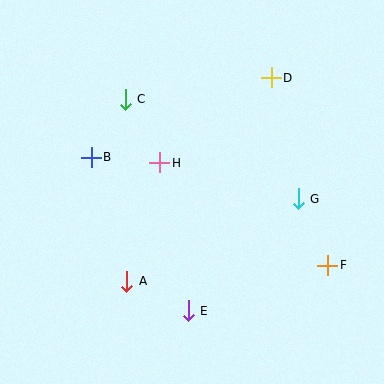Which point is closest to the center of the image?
Point H at (160, 163) is closest to the center.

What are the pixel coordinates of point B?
Point B is at (91, 157).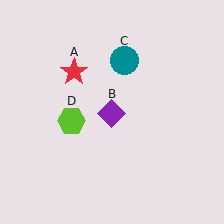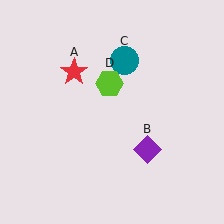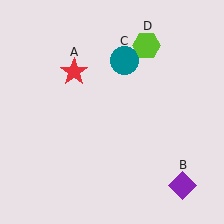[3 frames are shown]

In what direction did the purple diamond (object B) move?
The purple diamond (object B) moved down and to the right.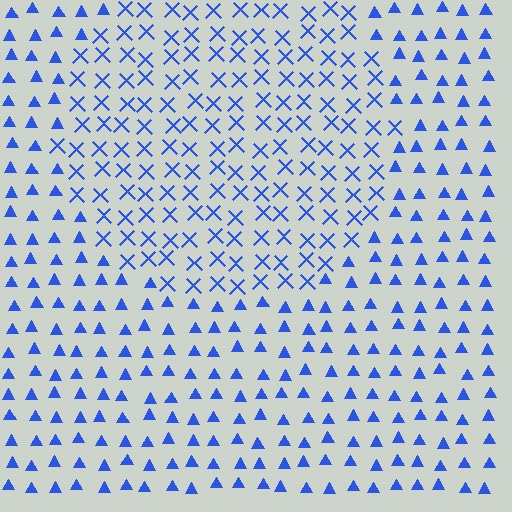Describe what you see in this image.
The image is filled with small blue elements arranged in a uniform grid. A circle-shaped region contains X marks, while the surrounding area contains triangles. The boundary is defined purely by the change in element shape.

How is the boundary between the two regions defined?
The boundary is defined by a change in element shape: X marks inside vs. triangles outside. All elements share the same color and spacing.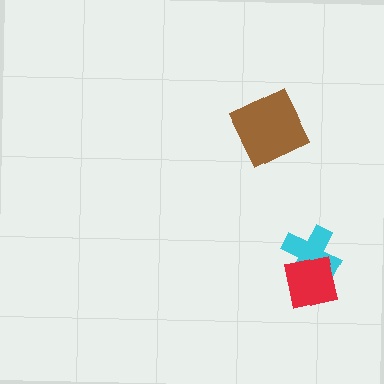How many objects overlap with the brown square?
0 objects overlap with the brown square.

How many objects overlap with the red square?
1 object overlaps with the red square.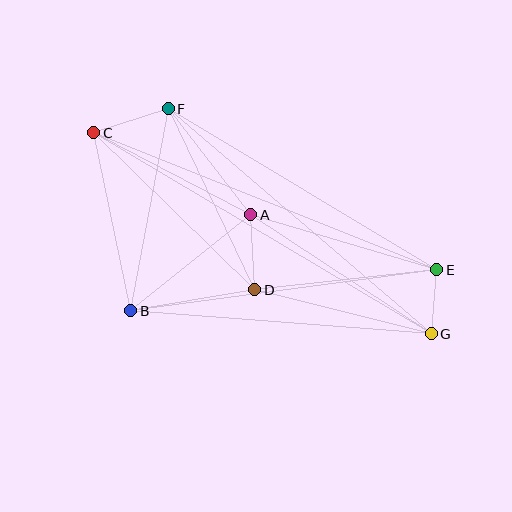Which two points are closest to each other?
Points E and G are closest to each other.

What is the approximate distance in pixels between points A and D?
The distance between A and D is approximately 75 pixels.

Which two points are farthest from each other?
Points C and G are farthest from each other.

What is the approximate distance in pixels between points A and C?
The distance between A and C is approximately 177 pixels.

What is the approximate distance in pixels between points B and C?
The distance between B and C is approximately 182 pixels.